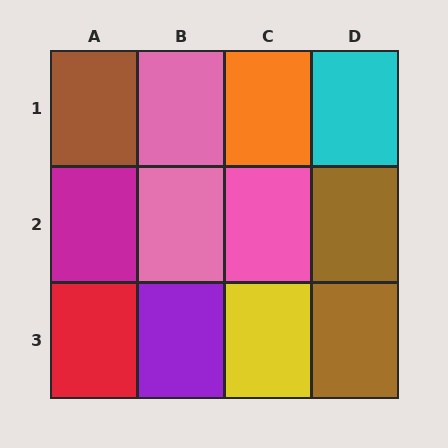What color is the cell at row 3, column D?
Brown.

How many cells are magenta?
1 cell is magenta.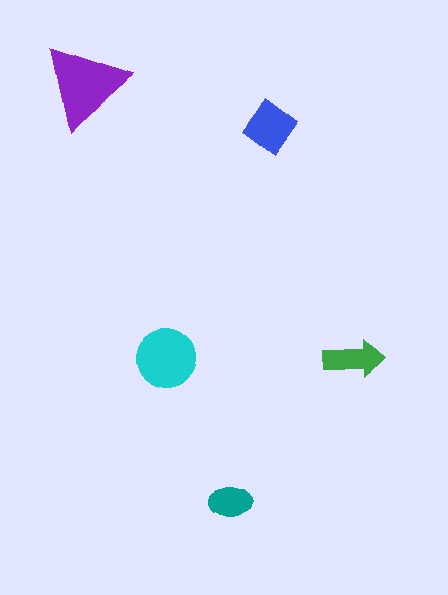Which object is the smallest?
The teal ellipse.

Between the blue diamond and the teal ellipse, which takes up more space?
The blue diamond.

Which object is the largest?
The purple triangle.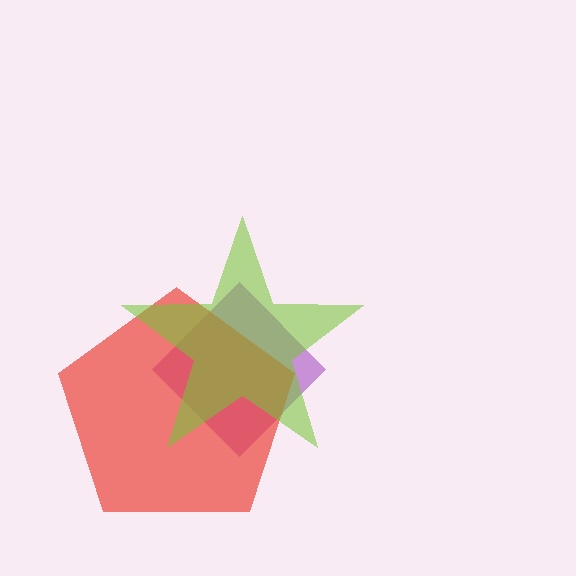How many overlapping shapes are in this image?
There are 3 overlapping shapes in the image.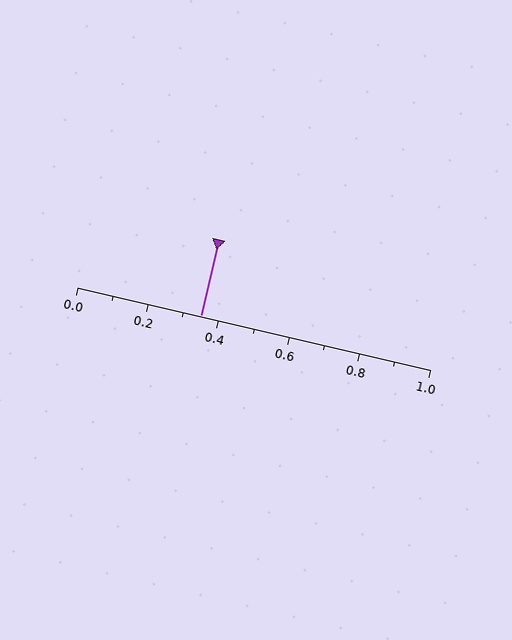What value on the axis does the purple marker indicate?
The marker indicates approximately 0.35.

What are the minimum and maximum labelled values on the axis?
The axis runs from 0.0 to 1.0.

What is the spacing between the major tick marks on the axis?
The major ticks are spaced 0.2 apart.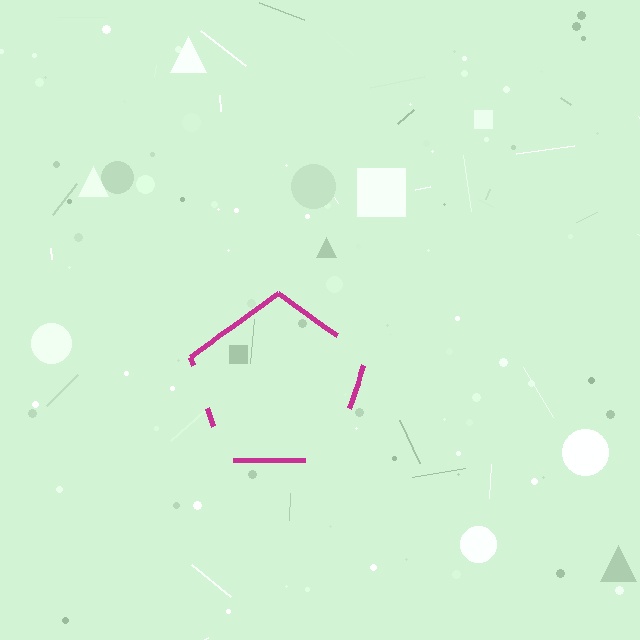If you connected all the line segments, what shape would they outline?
They would outline a pentagon.